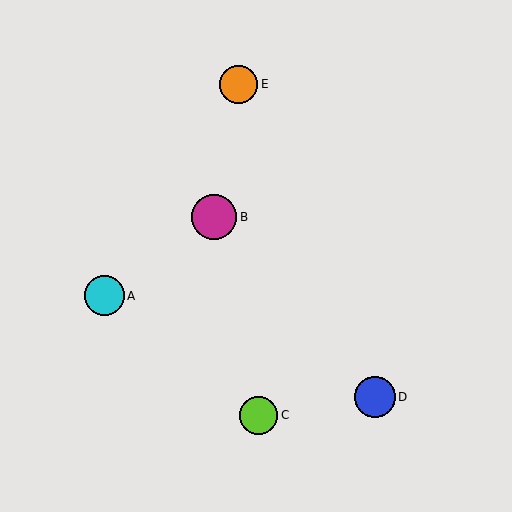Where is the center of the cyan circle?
The center of the cyan circle is at (105, 296).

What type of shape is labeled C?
Shape C is a lime circle.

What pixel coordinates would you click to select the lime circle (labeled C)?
Click at (259, 415) to select the lime circle C.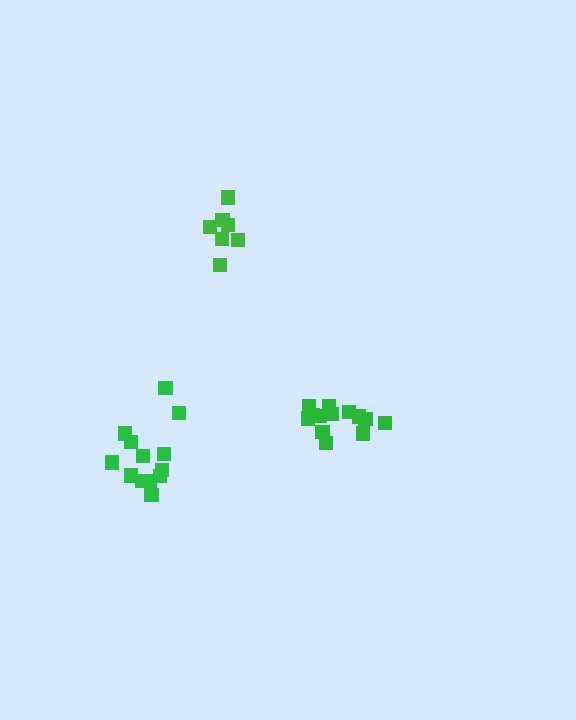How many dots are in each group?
Group 1: 13 dots, Group 2: 7 dots, Group 3: 13 dots (33 total).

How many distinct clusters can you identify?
There are 3 distinct clusters.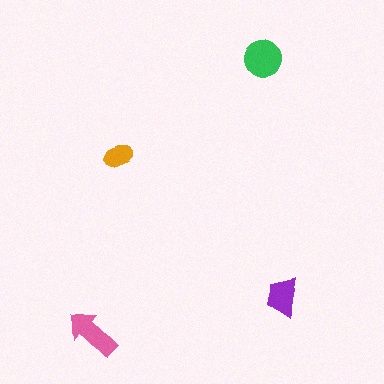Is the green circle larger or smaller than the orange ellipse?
Larger.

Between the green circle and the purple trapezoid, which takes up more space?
The green circle.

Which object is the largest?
The green circle.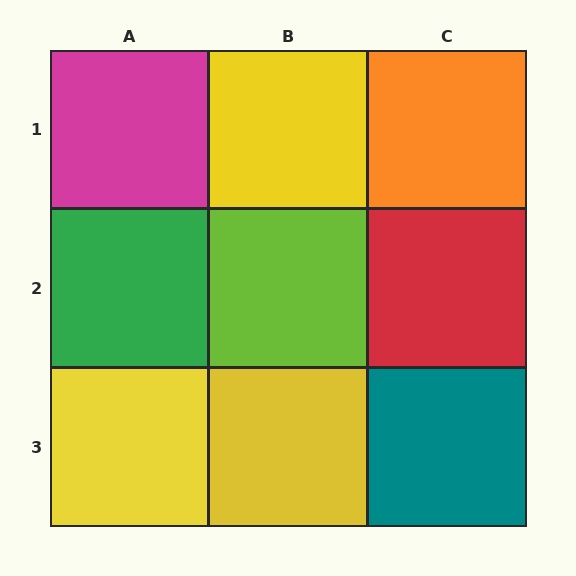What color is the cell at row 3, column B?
Yellow.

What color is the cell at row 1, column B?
Yellow.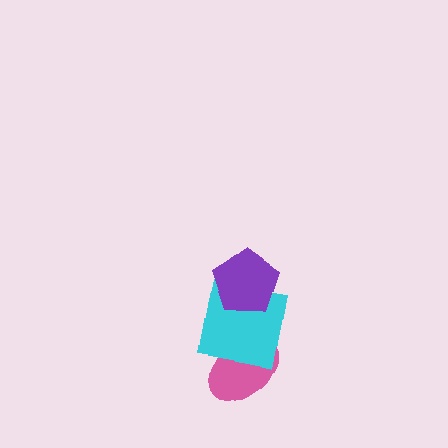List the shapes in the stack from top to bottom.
From top to bottom: the purple pentagon, the cyan square, the pink ellipse.